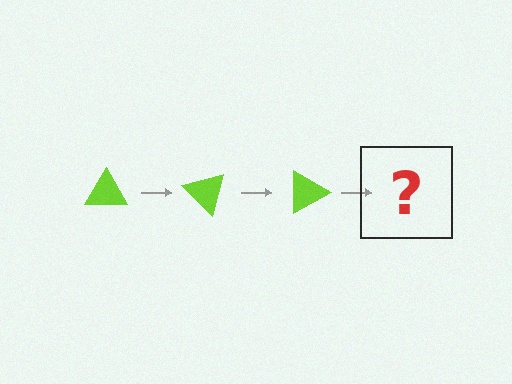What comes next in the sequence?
The next element should be a lime triangle rotated 135 degrees.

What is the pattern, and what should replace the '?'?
The pattern is that the triangle rotates 45 degrees each step. The '?' should be a lime triangle rotated 135 degrees.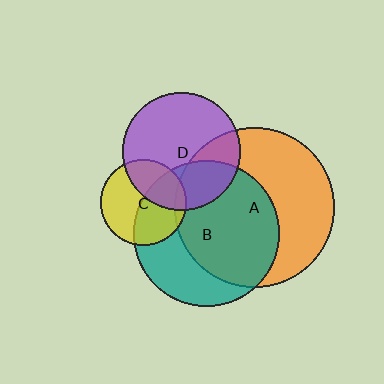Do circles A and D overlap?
Yes.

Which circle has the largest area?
Circle A (orange).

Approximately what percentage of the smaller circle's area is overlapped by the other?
Approximately 30%.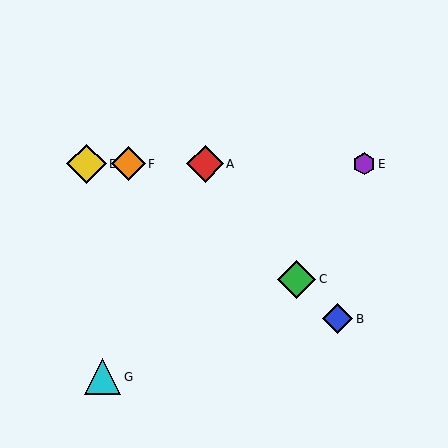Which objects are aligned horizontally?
Objects A, D, E, F are aligned horizontally.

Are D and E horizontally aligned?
Yes, both are at y≈164.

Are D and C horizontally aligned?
No, D is at y≈164 and C is at y≈279.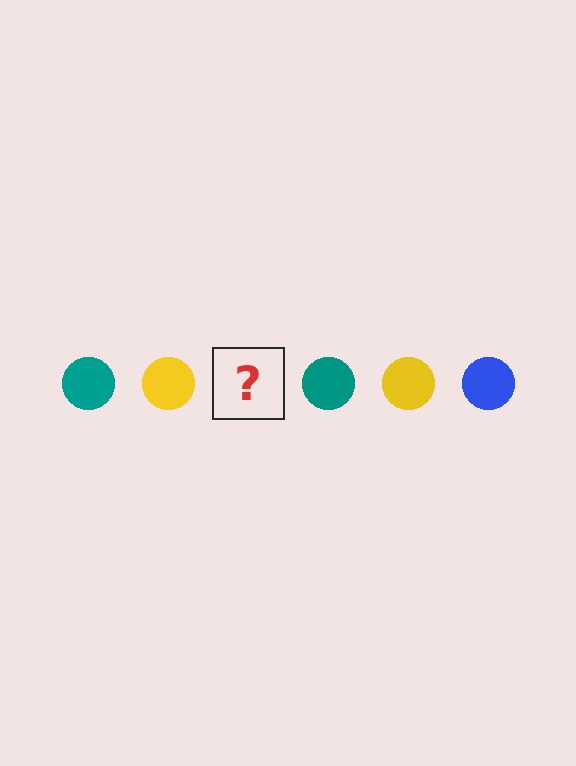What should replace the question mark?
The question mark should be replaced with a blue circle.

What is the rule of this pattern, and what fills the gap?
The rule is that the pattern cycles through teal, yellow, blue circles. The gap should be filled with a blue circle.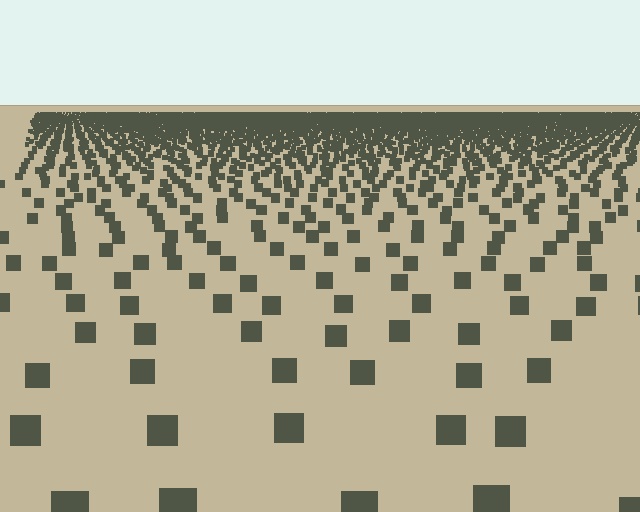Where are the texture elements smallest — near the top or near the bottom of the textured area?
Near the top.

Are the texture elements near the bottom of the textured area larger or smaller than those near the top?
Larger. Near the bottom, elements are closer to the viewer and appear at a bigger on-screen size.